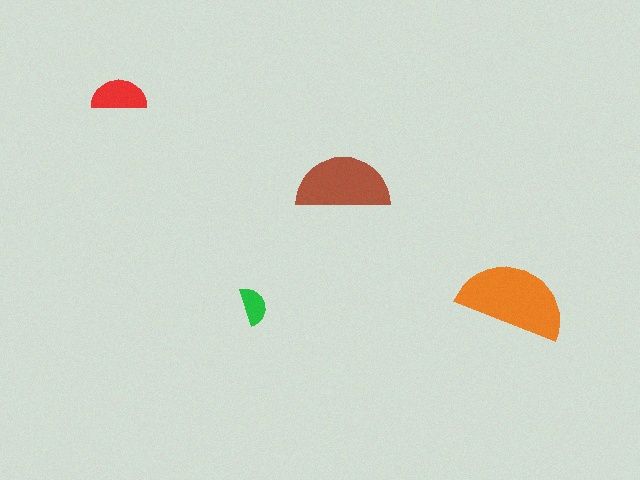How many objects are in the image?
There are 4 objects in the image.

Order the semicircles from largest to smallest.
the orange one, the brown one, the red one, the green one.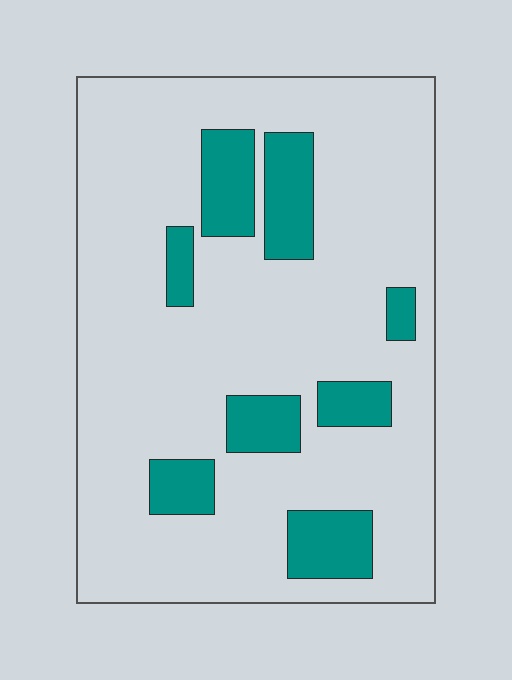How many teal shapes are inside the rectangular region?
8.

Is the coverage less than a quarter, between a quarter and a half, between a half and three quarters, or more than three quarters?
Less than a quarter.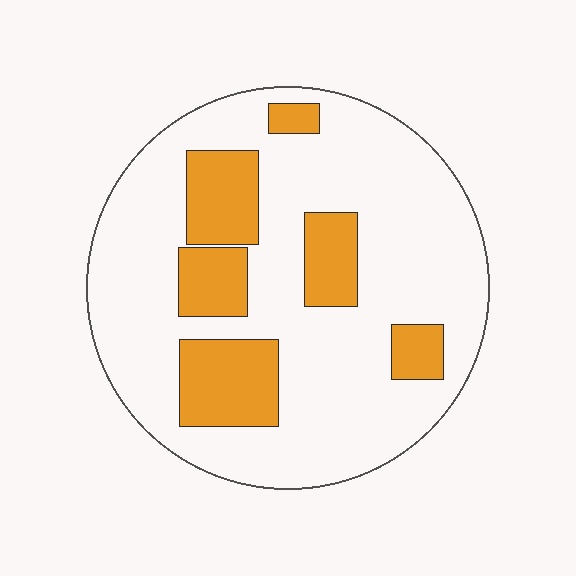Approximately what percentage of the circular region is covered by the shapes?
Approximately 25%.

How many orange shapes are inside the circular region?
6.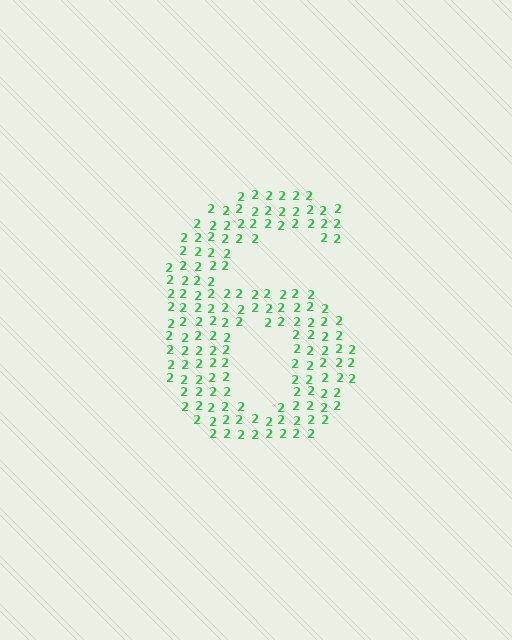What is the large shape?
The large shape is the digit 6.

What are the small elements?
The small elements are digit 2's.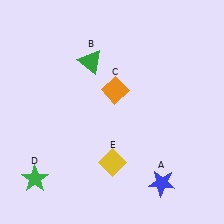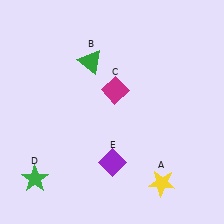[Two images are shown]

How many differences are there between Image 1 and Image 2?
There are 3 differences between the two images.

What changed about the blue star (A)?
In Image 1, A is blue. In Image 2, it changed to yellow.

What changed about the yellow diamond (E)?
In Image 1, E is yellow. In Image 2, it changed to purple.